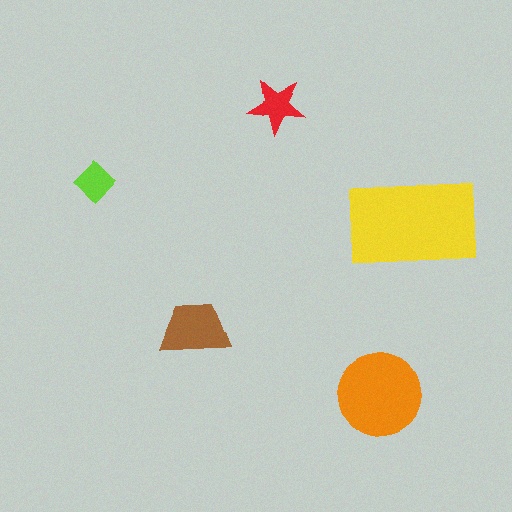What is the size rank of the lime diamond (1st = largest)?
5th.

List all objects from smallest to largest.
The lime diamond, the red star, the brown trapezoid, the orange circle, the yellow rectangle.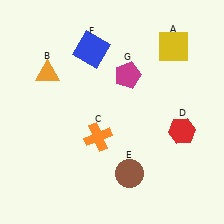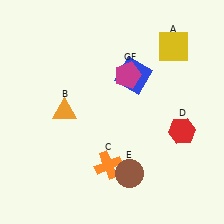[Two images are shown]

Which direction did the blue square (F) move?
The blue square (F) moved right.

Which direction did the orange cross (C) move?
The orange cross (C) moved down.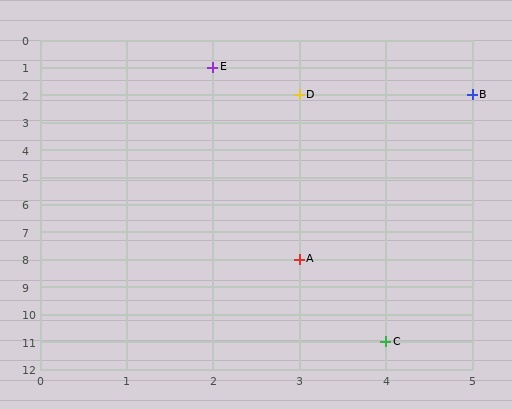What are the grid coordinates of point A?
Point A is at grid coordinates (3, 8).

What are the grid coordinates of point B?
Point B is at grid coordinates (5, 2).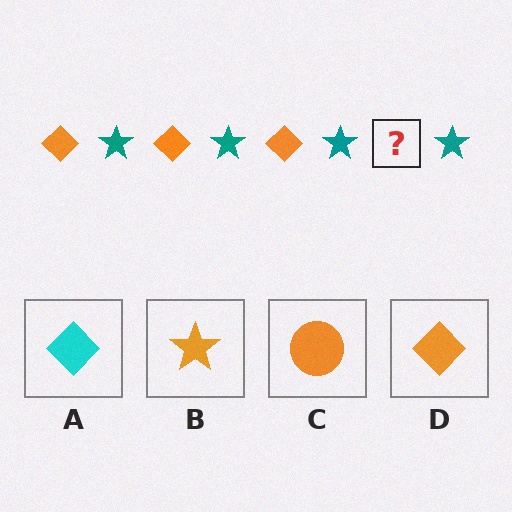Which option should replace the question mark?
Option D.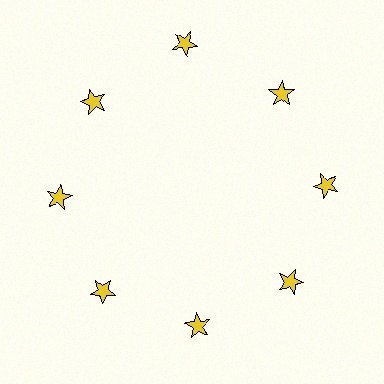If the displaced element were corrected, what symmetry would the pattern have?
It would have 8-fold rotational symmetry — the pattern would map onto itself every 45 degrees.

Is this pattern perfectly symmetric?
No. The 8 yellow stars are arranged in a ring, but one element near the 12 o'clock position is pushed outward from the center, breaking the 8-fold rotational symmetry.